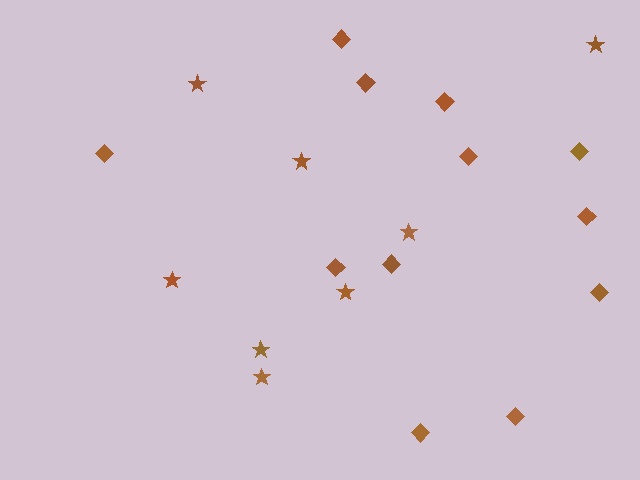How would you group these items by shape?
There are 2 groups: one group of diamonds (12) and one group of stars (8).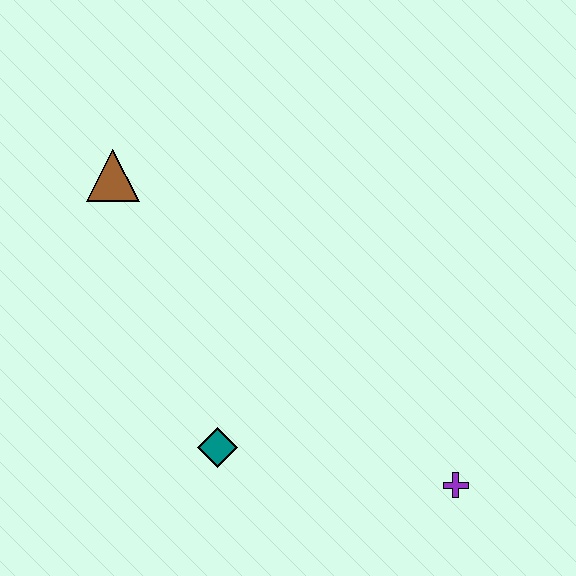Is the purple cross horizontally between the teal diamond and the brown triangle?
No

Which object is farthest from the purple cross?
The brown triangle is farthest from the purple cross.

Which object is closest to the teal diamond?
The purple cross is closest to the teal diamond.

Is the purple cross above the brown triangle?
No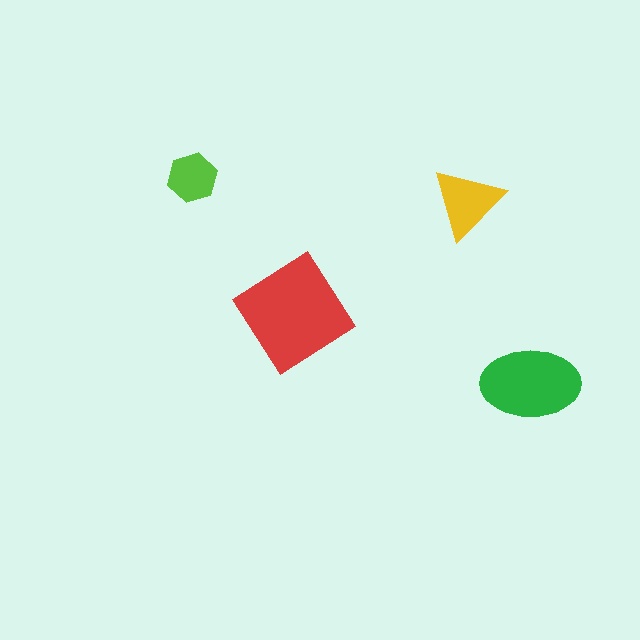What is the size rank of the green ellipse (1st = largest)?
2nd.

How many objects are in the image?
There are 4 objects in the image.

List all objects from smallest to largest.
The lime hexagon, the yellow triangle, the green ellipse, the red diamond.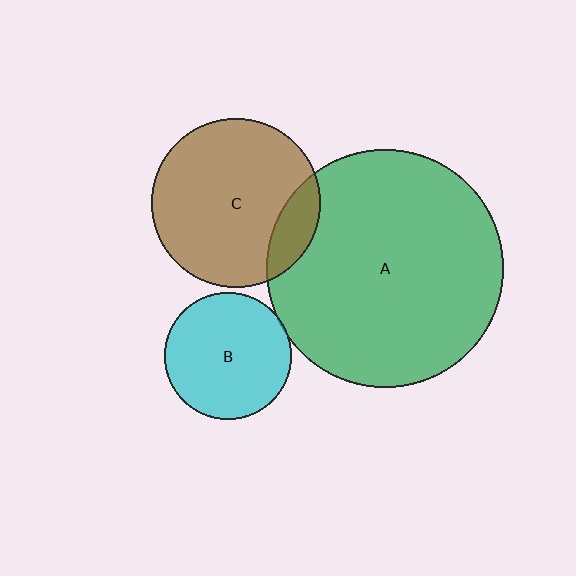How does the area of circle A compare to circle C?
Approximately 2.0 times.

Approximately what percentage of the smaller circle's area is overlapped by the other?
Approximately 5%.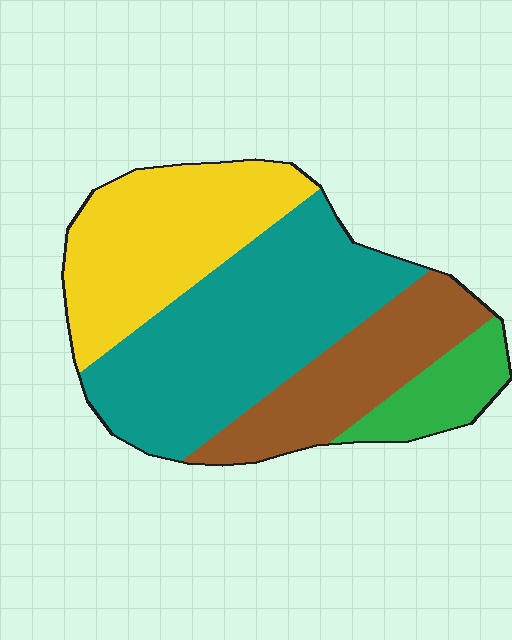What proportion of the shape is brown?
Brown takes up about one fifth (1/5) of the shape.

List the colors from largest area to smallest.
From largest to smallest: teal, yellow, brown, green.